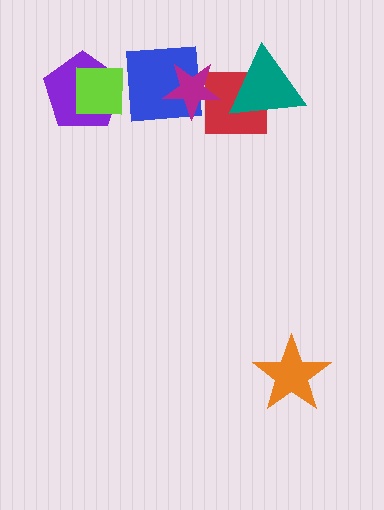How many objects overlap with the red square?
2 objects overlap with the red square.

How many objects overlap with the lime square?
1 object overlaps with the lime square.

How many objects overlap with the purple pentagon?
1 object overlaps with the purple pentagon.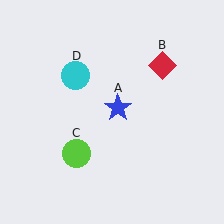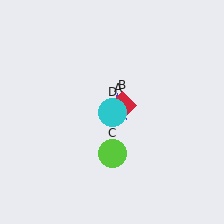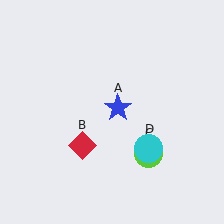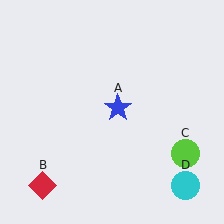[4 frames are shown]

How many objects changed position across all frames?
3 objects changed position: red diamond (object B), lime circle (object C), cyan circle (object D).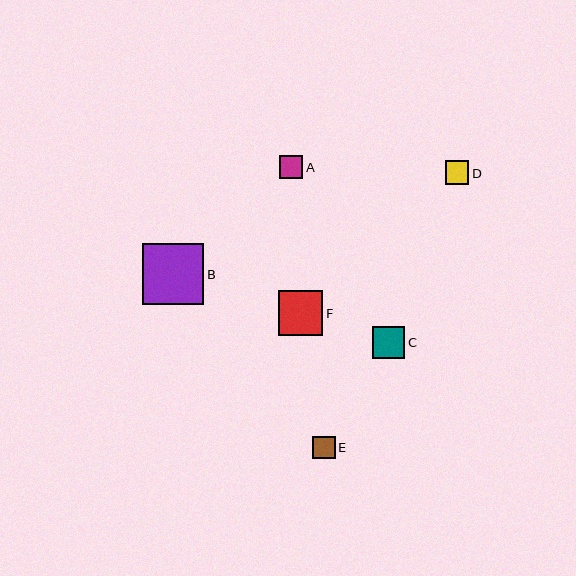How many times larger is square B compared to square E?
Square B is approximately 2.7 times the size of square E.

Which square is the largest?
Square B is the largest with a size of approximately 61 pixels.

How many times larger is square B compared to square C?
Square B is approximately 1.9 times the size of square C.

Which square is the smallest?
Square E is the smallest with a size of approximately 23 pixels.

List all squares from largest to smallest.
From largest to smallest: B, F, C, D, A, E.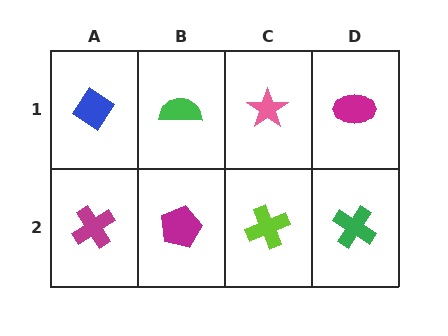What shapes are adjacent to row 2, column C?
A pink star (row 1, column C), a magenta pentagon (row 2, column B), a green cross (row 2, column D).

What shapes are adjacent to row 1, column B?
A magenta pentagon (row 2, column B), a blue diamond (row 1, column A), a pink star (row 1, column C).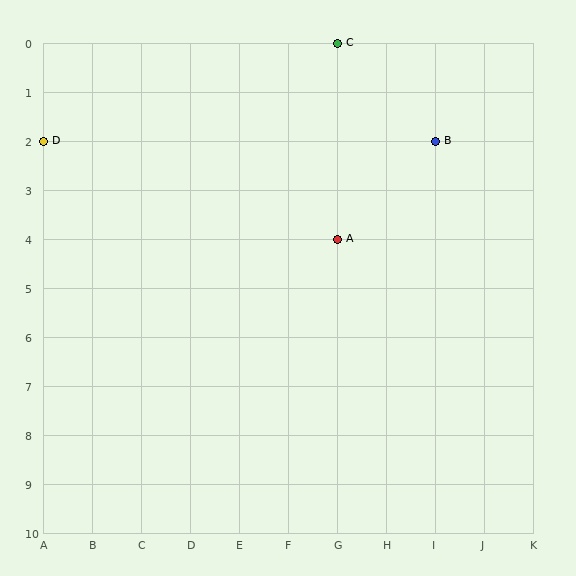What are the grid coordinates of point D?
Point D is at grid coordinates (A, 2).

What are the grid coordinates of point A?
Point A is at grid coordinates (G, 4).